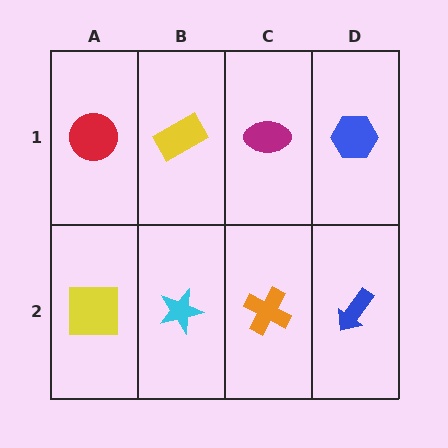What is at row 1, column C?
A magenta ellipse.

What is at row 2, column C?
An orange cross.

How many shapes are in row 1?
4 shapes.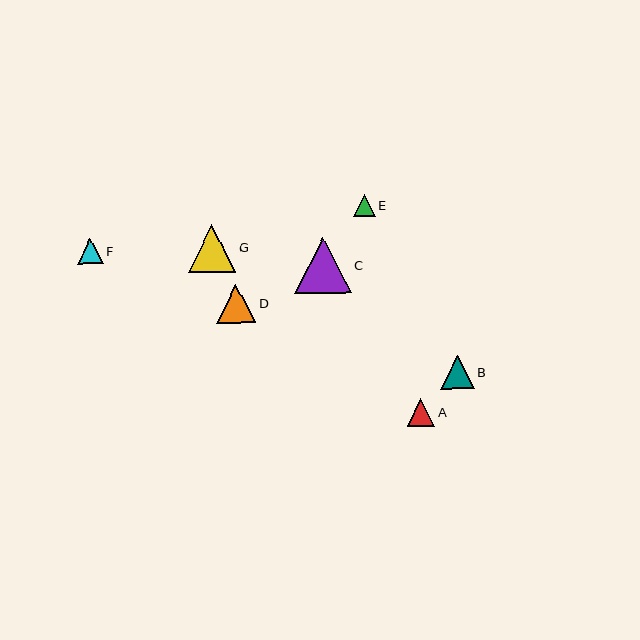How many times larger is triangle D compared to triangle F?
Triangle D is approximately 1.5 times the size of triangle F.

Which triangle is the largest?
Triangle C is the largest with a size of approximately 56 pixels.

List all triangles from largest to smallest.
From largest to smallest: C, G, D, B, A, F, E.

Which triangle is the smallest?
Triangle E is the smallest with a size of approximately 22 pixels.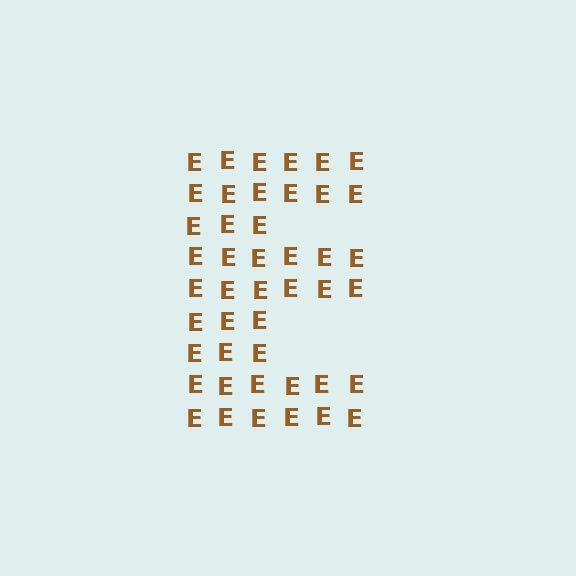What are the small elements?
The small elements are letter E's.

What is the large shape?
The large shape is the letter E.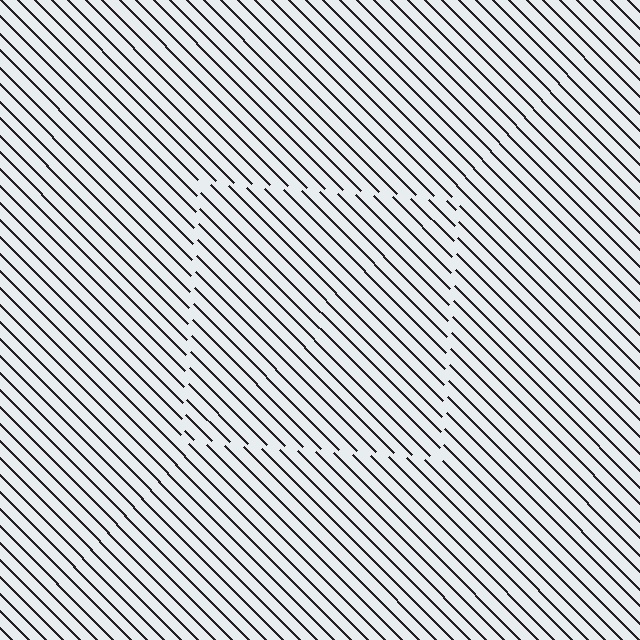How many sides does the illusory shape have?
4 sides — the line-ends trace a square.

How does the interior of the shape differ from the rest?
The interior of the shape contains the same grating, shifted by half a period — the contour is defined by the phase discontinuity where line-ends from the inner and outer gratings abut.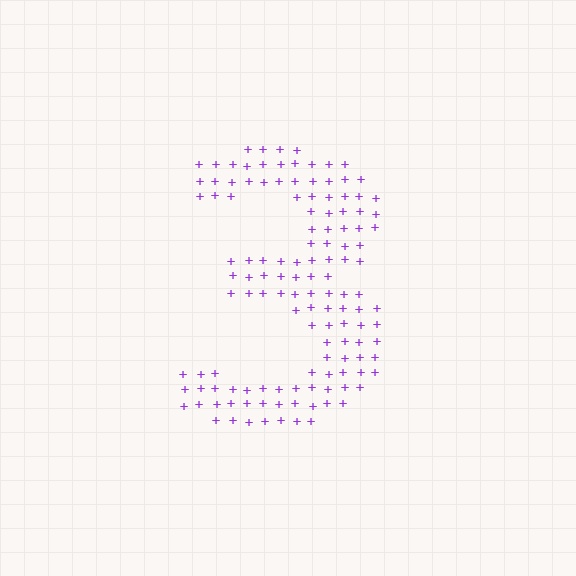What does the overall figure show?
The overall figure shows the digit 3.